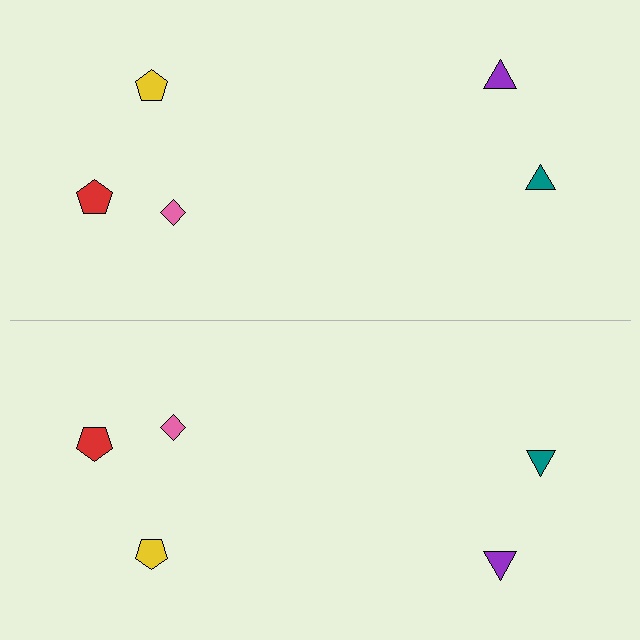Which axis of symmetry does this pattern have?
The pattern has a horizontal axis of symmetry running through the center of the image.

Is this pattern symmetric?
Yes, this pattern has bilateral (reflection) symmetry.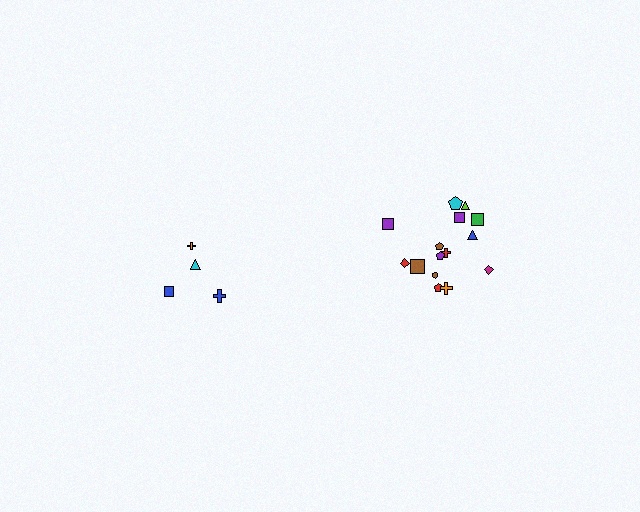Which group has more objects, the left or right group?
The right group.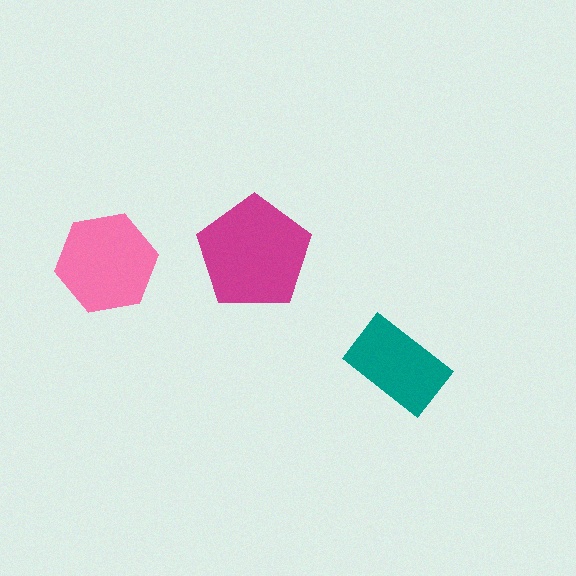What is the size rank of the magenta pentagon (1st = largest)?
1st.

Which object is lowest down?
The teal rectangle is bottommost.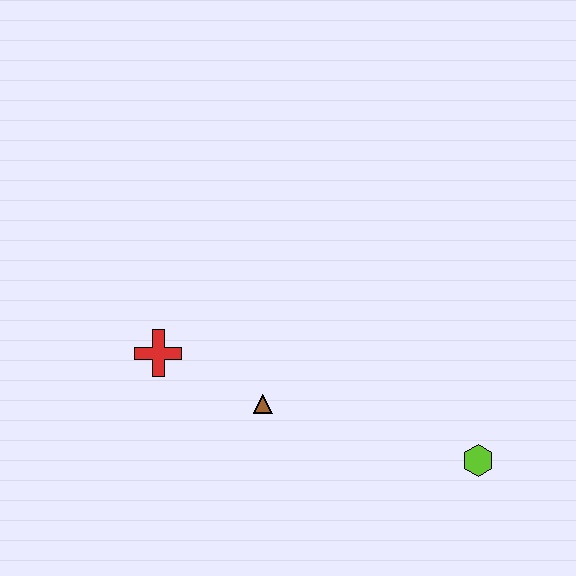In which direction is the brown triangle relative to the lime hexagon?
The brown triangle is to the left of the lime hexagon.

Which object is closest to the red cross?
The brown triangle is closest to the red cross.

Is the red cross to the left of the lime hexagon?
Yes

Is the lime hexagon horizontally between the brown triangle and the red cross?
No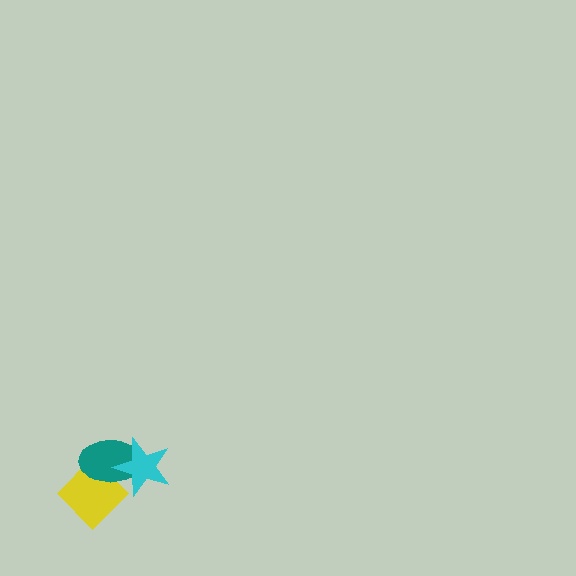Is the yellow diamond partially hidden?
Yes, it is partially covered by another shape.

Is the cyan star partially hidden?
No, no other shape covers it.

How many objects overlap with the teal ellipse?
2 objects overlap with the teal ellipse.